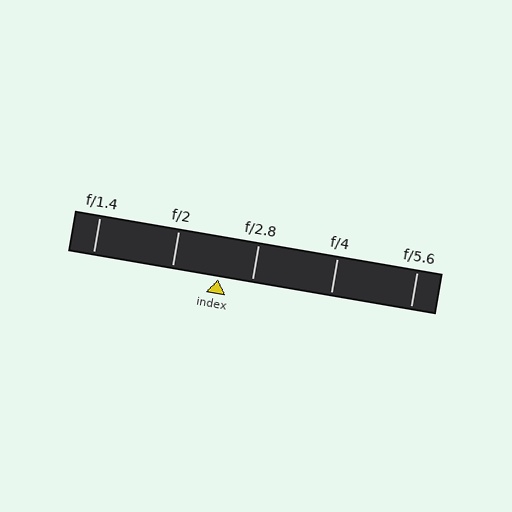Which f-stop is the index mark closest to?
The index mark is closest to f/2.8.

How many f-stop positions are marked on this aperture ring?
There are 5 f-stop positions marked.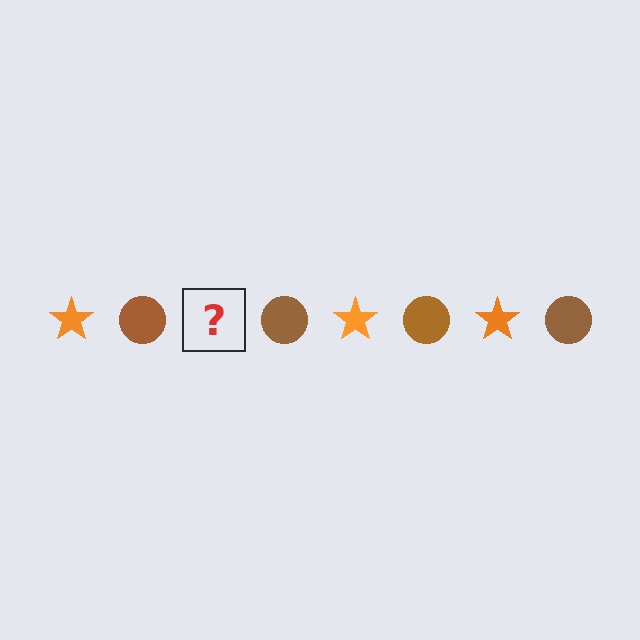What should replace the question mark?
The question mark should be replaced with an orange star.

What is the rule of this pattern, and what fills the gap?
The rule is that the pattern alternates between orange star and brown circle. The gap should be filled with an orange star.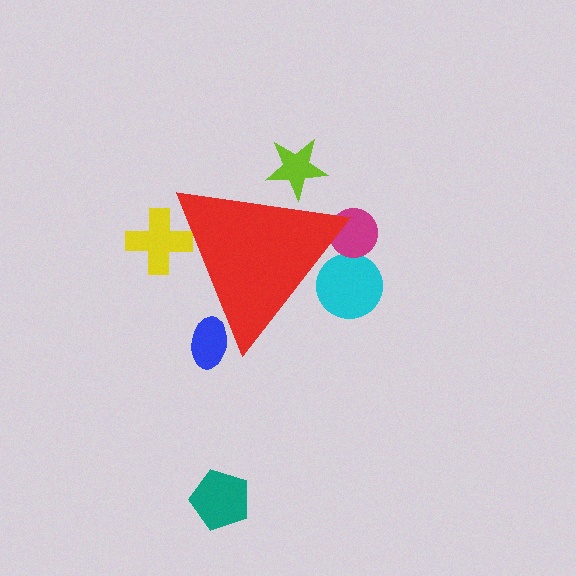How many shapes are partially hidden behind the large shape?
5 shapes are partially hidden.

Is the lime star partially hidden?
Yes, the lime star is partially hidden behind the red triangle.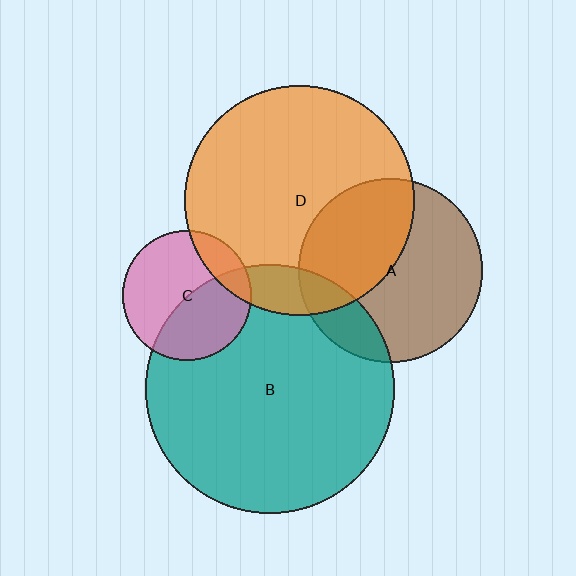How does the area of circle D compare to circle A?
Approximately 1.6 times.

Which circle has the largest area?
Circle B (teal).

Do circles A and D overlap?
Yes.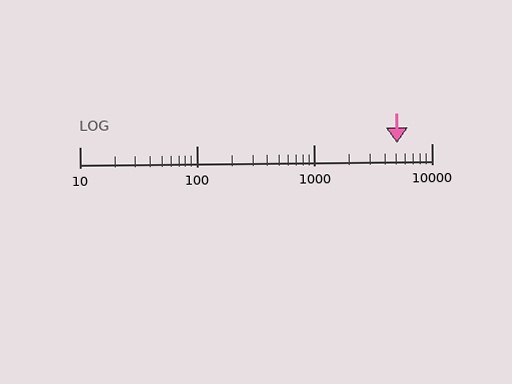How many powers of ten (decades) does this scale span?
The scale spans 3 decades, from 10 to 10000.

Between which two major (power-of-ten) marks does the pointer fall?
The pointer is between 1000 and 10000.